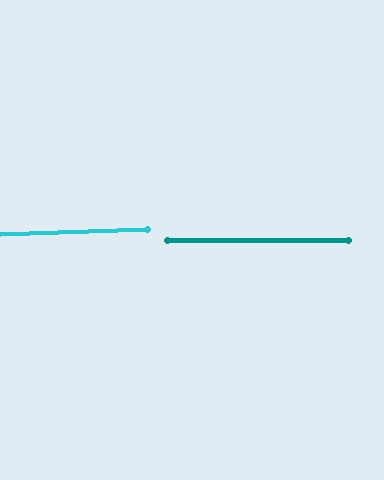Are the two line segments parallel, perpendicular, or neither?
Parallel — their directions differ by only 1.8°.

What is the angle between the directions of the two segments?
Approximately 2 degrees.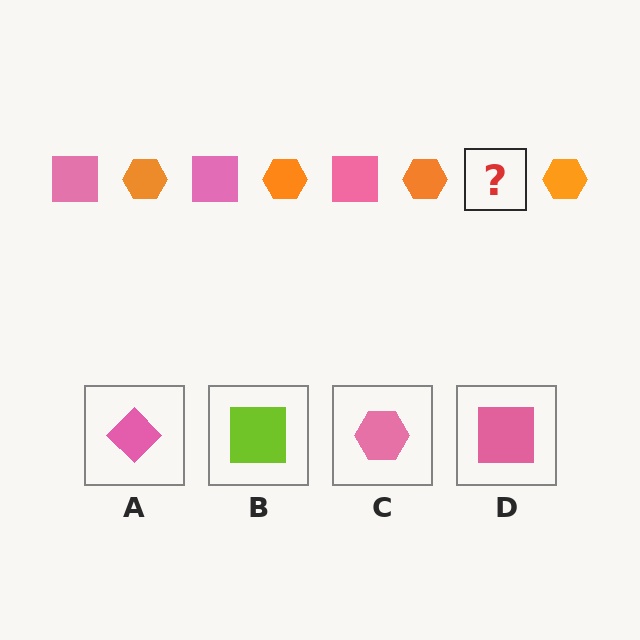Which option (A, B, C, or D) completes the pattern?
D.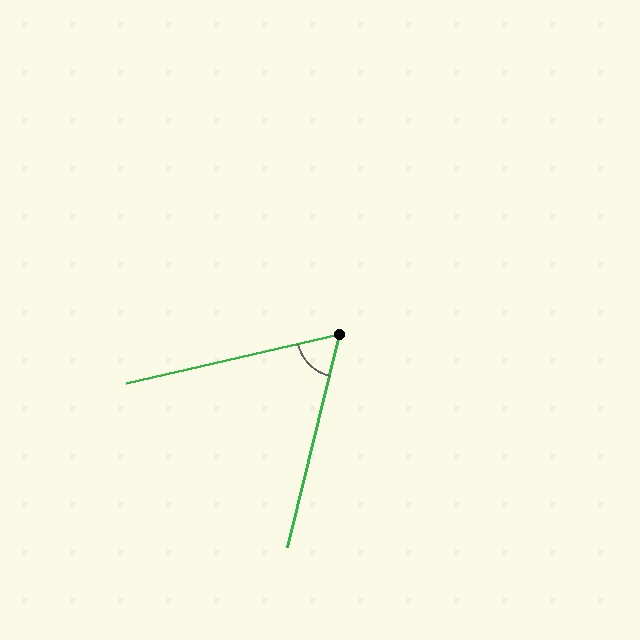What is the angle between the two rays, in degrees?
Approximately 64 degrees.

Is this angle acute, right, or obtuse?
It is acute.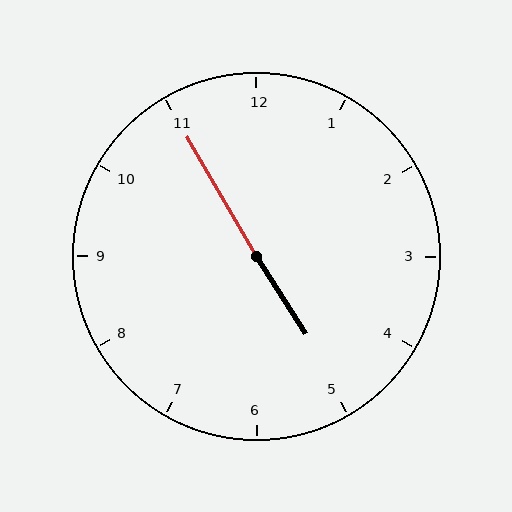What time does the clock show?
4:55.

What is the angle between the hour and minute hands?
Approximately 178 degrees.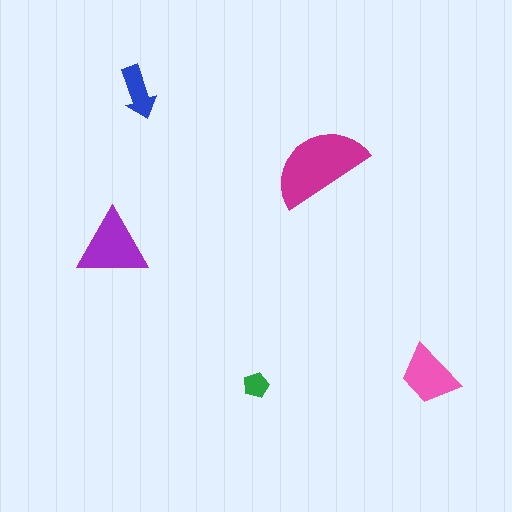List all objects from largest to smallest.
The magenta semicircle, the purple triangle, the pink trapezoid, the blue arrow, the green pentagon.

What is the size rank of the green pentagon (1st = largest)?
5th.